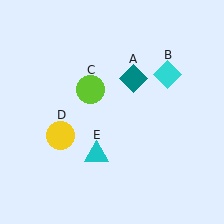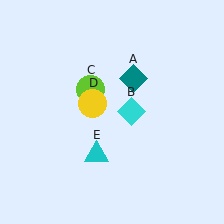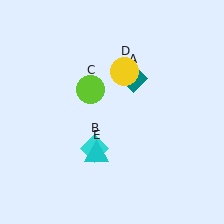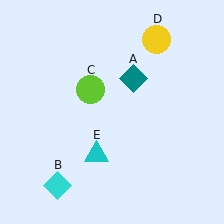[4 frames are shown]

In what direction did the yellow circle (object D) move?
The yellow circle (object D) moved up and to the right.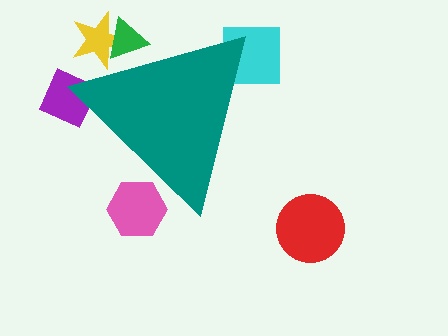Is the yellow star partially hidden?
Yes, the yellow star is partially hidden behind the teal triangle.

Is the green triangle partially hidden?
Yes, the green triangle is partially hidden behind the teal triangle.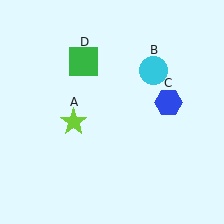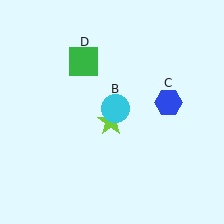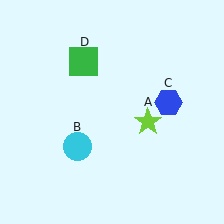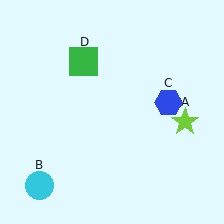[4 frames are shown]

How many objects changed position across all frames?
2 objects changed position: lime star (object A), cyan circle (object B).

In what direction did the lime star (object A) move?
The lime star (object A) moved right.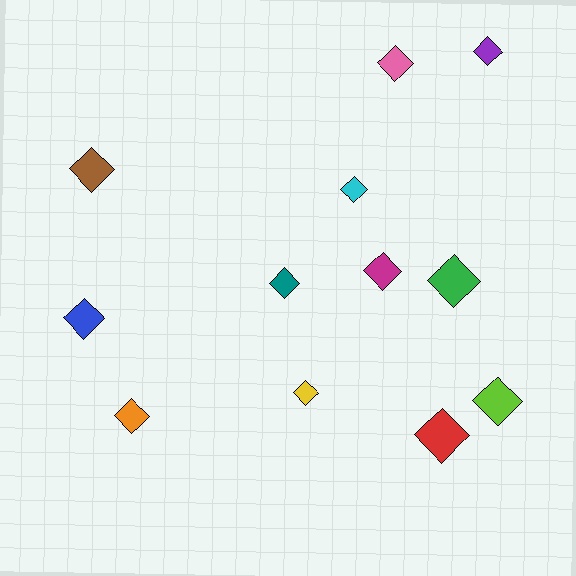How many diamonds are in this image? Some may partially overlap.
There are 12 diamonds.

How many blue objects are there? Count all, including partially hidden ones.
There is 1 blue object.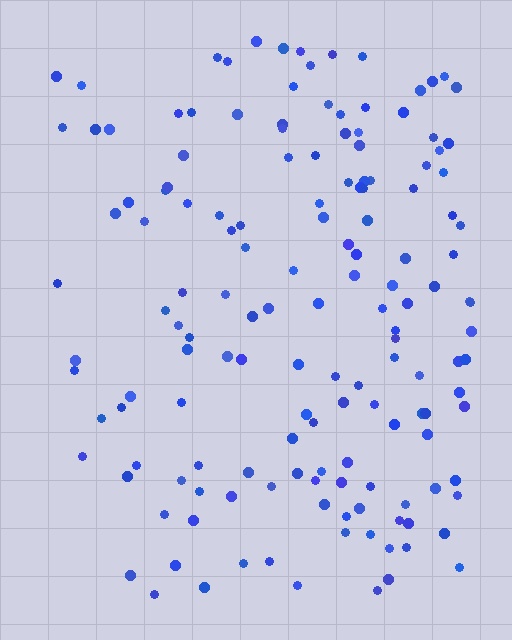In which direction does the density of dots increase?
From left to right, with the right side densest.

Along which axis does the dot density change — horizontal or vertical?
Horizontal.